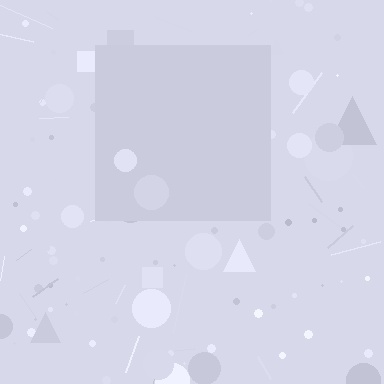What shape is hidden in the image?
A square is hidden in the image.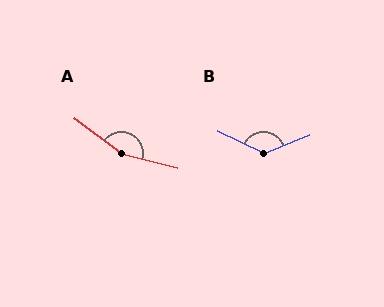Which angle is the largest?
A, at approximately 157 degrees.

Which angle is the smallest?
B, at approximately 132 degrees.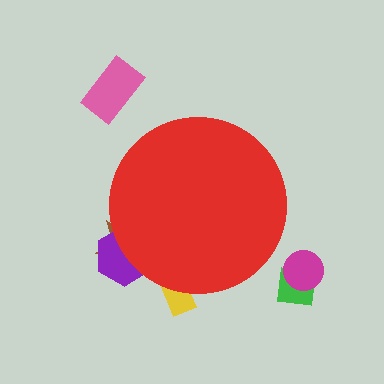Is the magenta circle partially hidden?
No, the magenta circle is fully visible.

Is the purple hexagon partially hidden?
Yes, the purple hexagon is partially hidden behind the red circle.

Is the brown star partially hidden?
Yes, the brown star is partially hidden behind the red circle.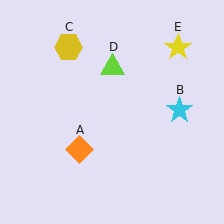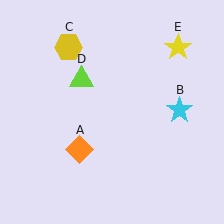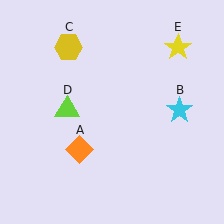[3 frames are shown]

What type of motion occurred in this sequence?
The lime triangle (object D) rotated counterclockwise around the center of the scene.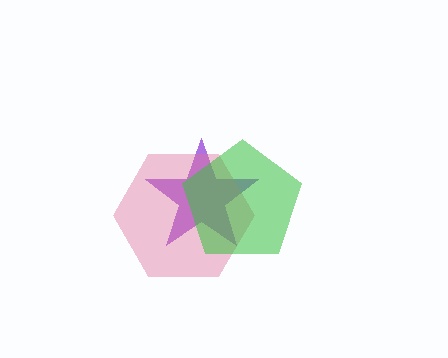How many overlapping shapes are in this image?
There are 3 overlapping shapes in the image.